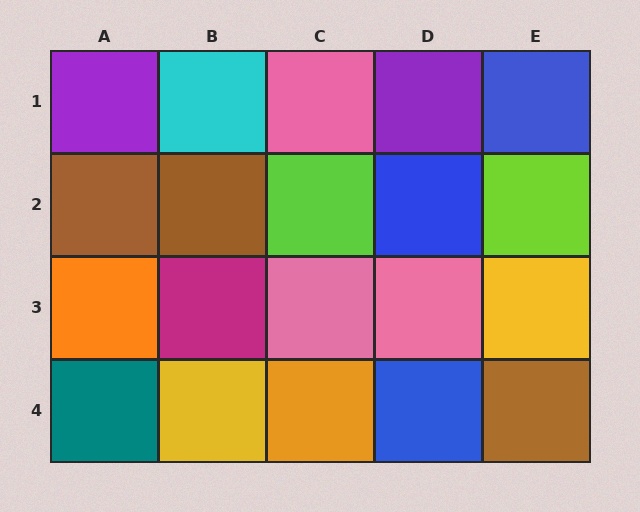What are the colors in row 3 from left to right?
Orange, magenta, pink, pink, yellow.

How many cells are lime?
2 cells are lime.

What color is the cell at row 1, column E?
Blue.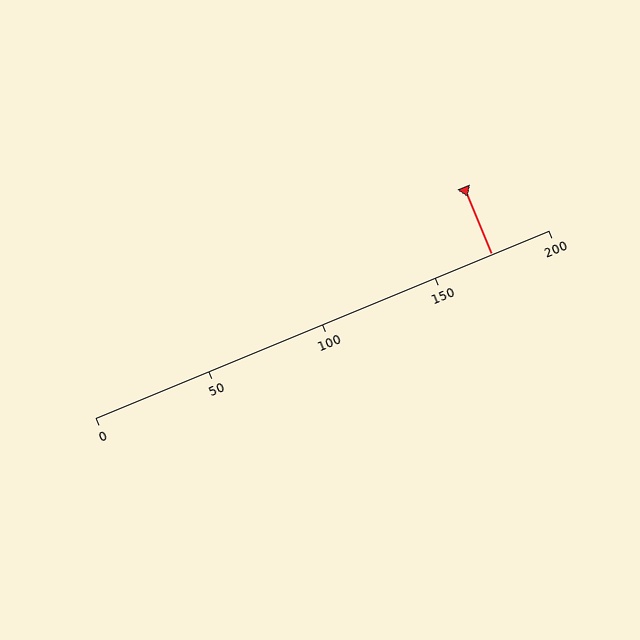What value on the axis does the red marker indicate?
The marker indicates approximately 175.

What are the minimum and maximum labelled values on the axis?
The axis runs from 0 to 200.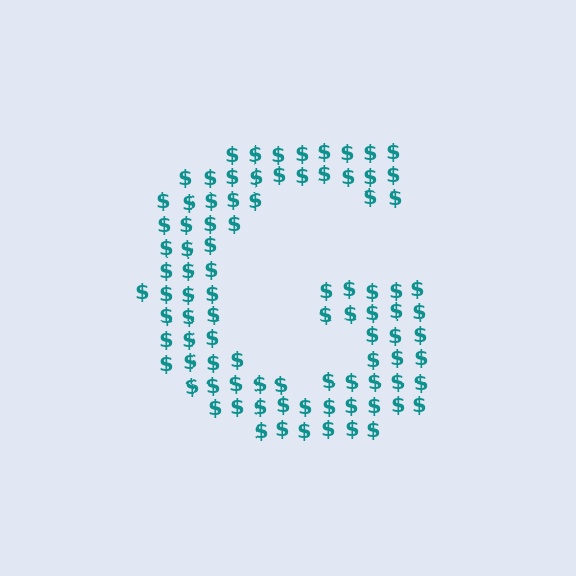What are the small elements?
The small elements are dollar signs.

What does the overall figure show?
The overall figure shows the letter G.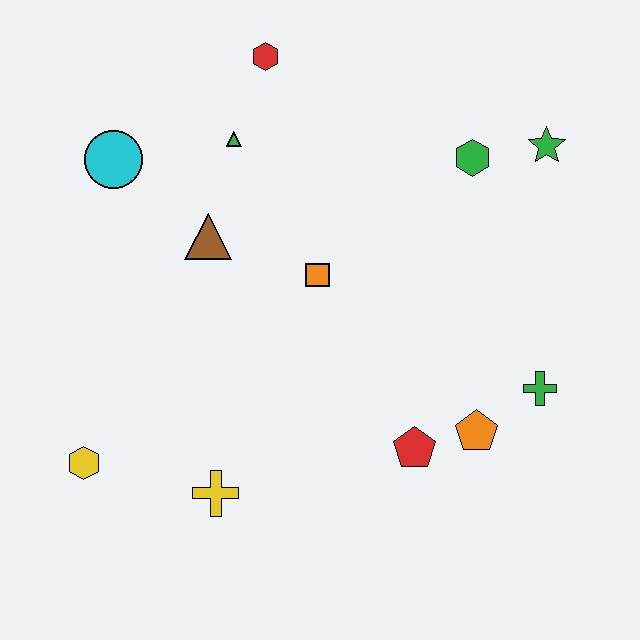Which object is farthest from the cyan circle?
The green cross is farthest from the cyan circle.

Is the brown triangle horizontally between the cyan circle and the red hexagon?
Yes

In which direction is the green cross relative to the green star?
The green cross is below the green star.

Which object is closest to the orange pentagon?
The red pentagon is closest to the orange pentagon.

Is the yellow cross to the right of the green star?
No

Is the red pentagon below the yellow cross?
No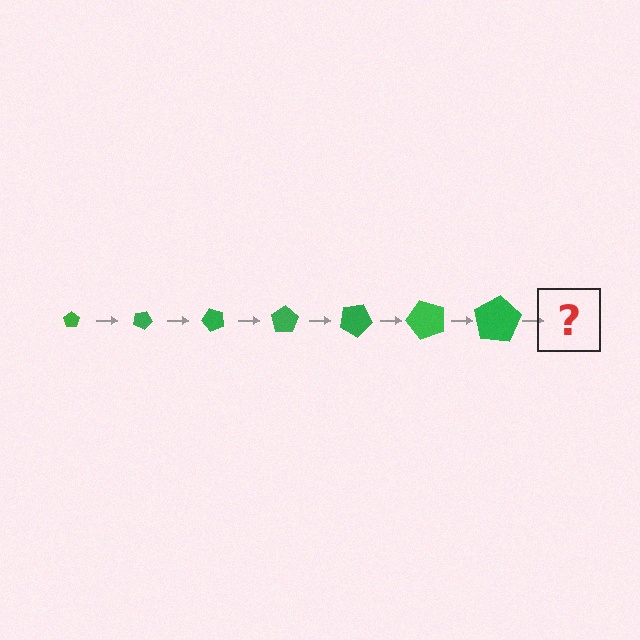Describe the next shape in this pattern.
It should be a pentagon, larger than the previous one and rotated 175 degrees from the start.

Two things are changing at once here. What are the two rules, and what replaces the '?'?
The two rules are that the pentagon grows larger each step and it rotates 25 degrees each step. The '?' should be a pentagon, larger than the previous one and rotated 175 degrees from the start.